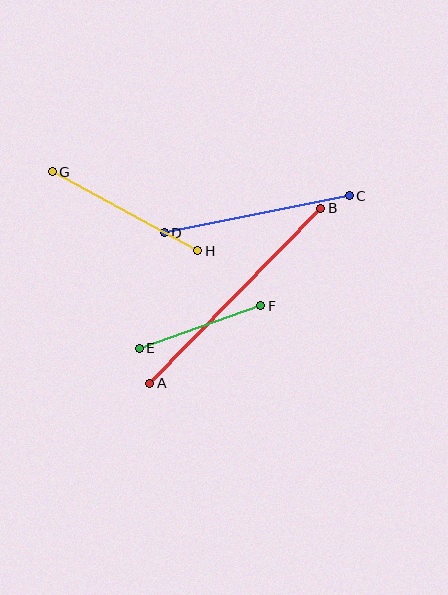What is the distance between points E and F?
The distance is approximately 129 pixels.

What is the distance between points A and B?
The distance is approximately 245 pixels.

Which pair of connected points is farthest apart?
Points A and B are farthest apart.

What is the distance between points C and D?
The distance is approximately 189 pixels.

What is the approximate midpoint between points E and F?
The midpoint is at approximately (200, 327) pixels.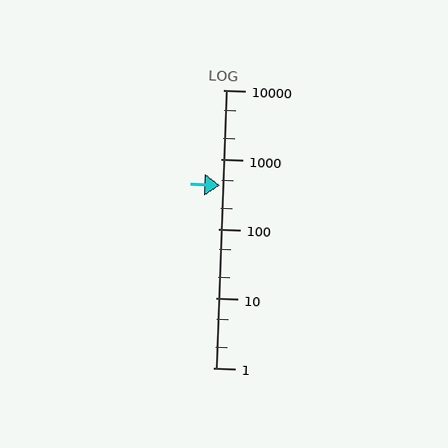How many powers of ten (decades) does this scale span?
The scale spans 4 decades, from 1 to 10000.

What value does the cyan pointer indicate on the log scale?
The pointer indicates approximately 420.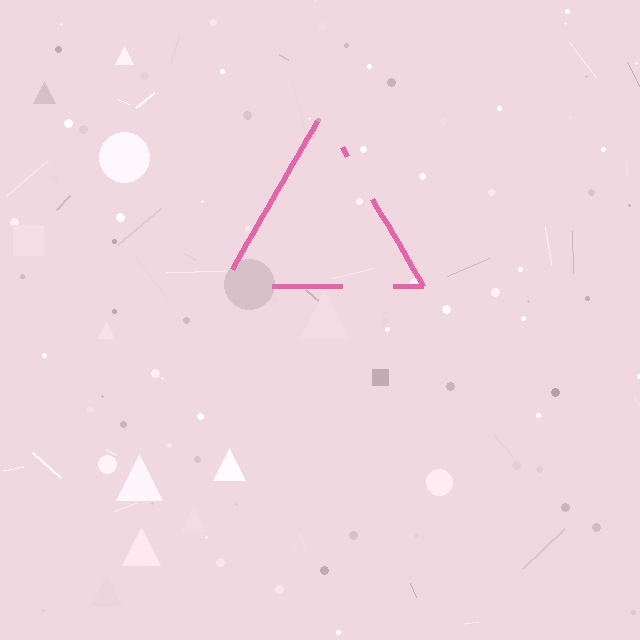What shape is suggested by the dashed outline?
The dashed outline suggests a triangle.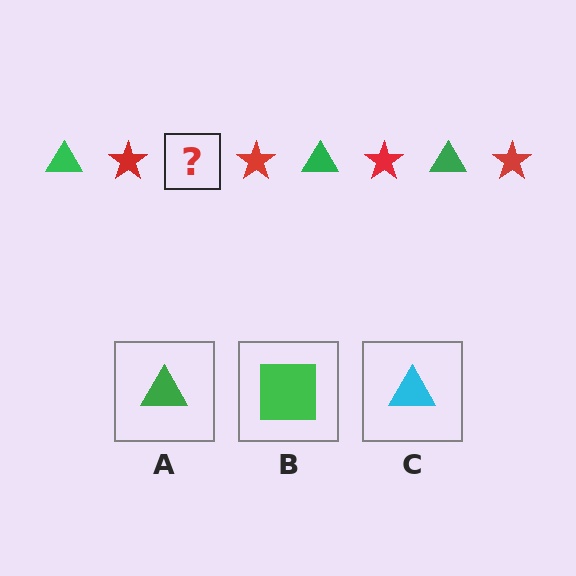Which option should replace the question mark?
Option A.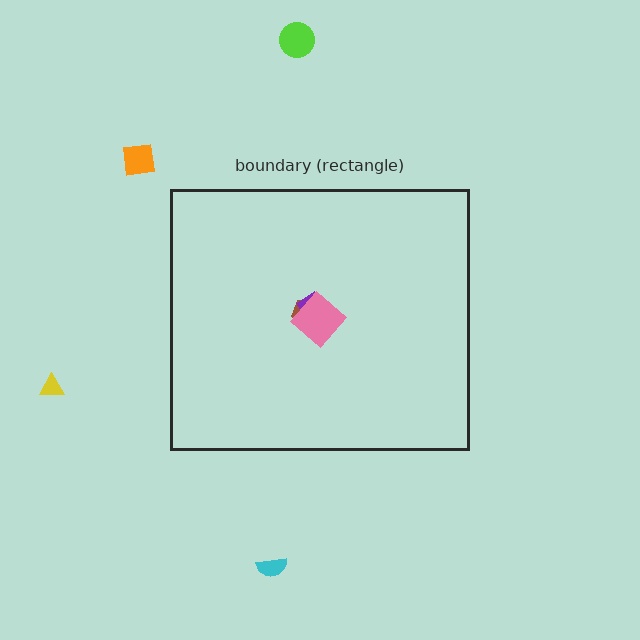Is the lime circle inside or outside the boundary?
Outside.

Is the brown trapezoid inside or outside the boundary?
Inside.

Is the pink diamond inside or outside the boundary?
Inside.